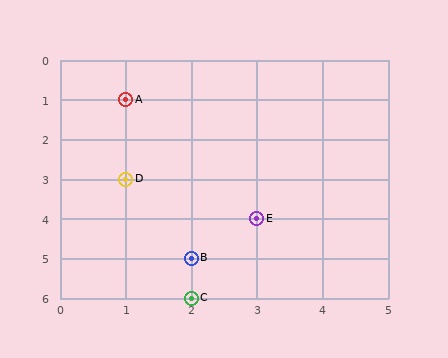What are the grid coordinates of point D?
Point D is at grid coordinates (1, 3).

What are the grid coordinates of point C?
Point C is at grid coordinates (2, 6).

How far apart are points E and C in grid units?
Points E and C are 1 column and 2 rows apart (about 2.2 grid units diagonally).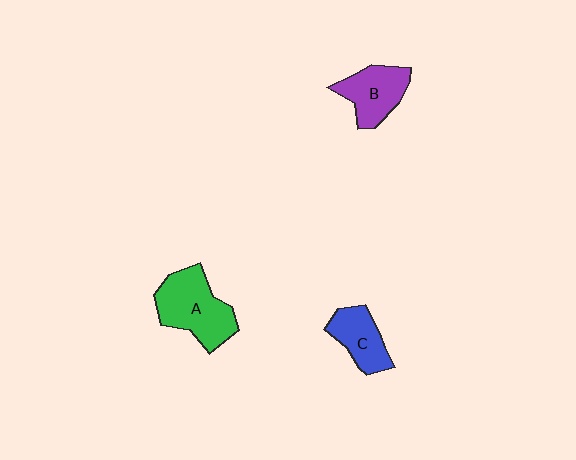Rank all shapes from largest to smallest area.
From largest to smallest: A (green), B (purple), C (blue).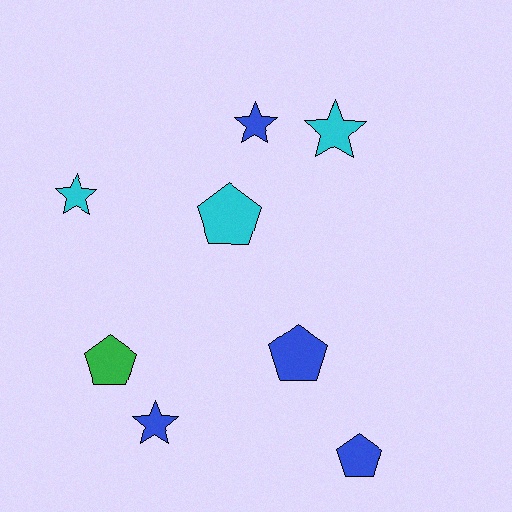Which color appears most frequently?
Blue, with 4 objects.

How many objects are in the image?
There are 8 objects.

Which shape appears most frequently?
Pentagon, with 4 objects.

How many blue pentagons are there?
There are 2 blue pentagons.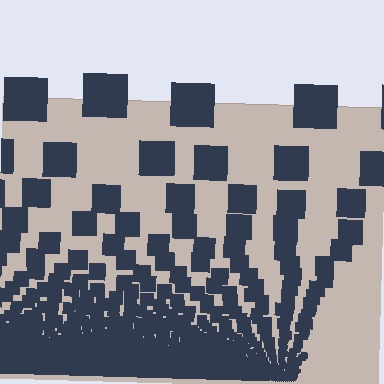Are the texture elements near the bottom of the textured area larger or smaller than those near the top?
Smaller. The gradient is inverted — elements near the bottom are smaller and denser.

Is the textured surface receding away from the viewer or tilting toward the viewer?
The surface appears to tilt toward the viewer. Texture elements get larger and sparser toward the top.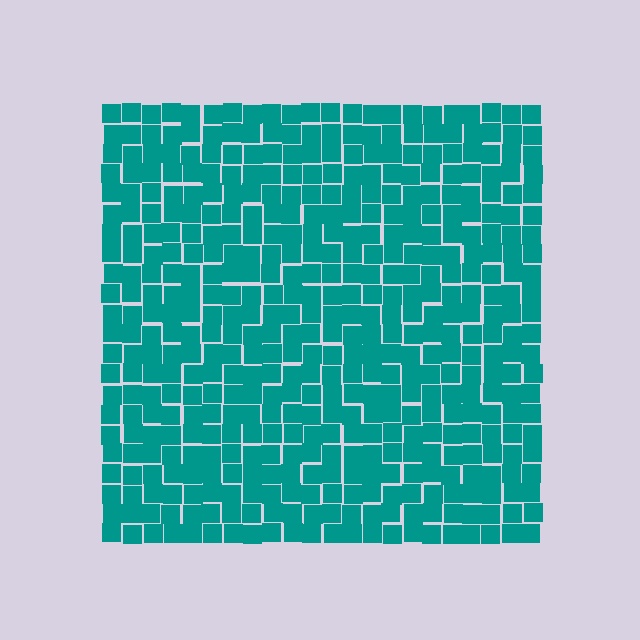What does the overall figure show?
The overall figure shows a square.